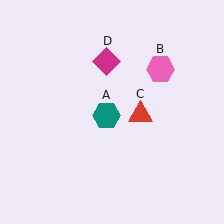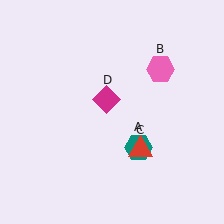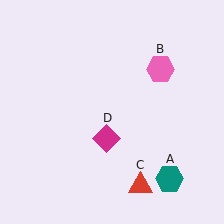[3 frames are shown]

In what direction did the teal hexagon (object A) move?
The teal hexagon (object A) moved down and to the right.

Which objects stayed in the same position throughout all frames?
Pink hexagon (object B) remained stationary.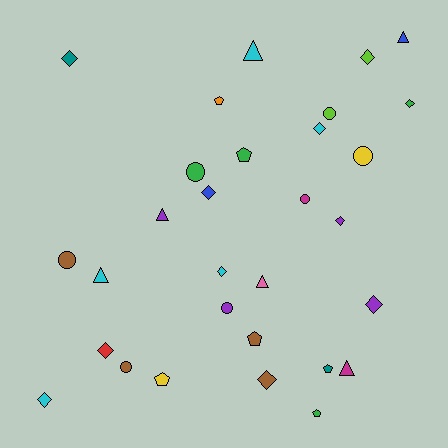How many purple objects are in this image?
There are 4 purple objects.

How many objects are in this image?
There are 30 objects.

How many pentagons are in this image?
There are 6 pentagons.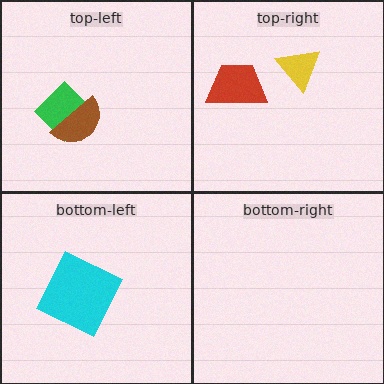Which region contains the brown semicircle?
The top-left region.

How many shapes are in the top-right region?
2.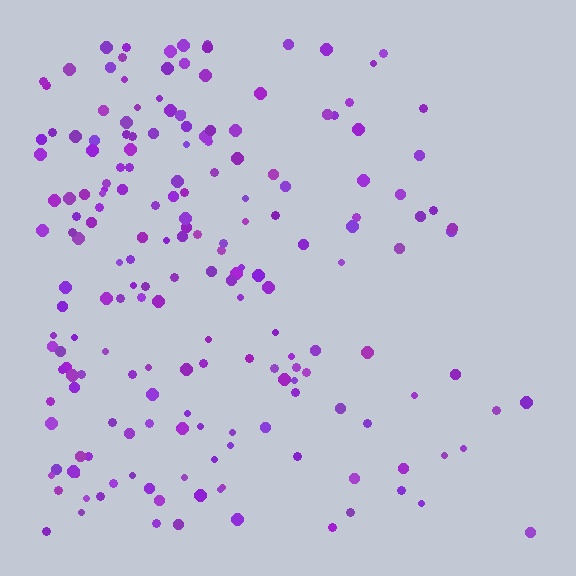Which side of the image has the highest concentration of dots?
The left.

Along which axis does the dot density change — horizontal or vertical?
Horizontal.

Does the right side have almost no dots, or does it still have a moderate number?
Still a moderate number, just noticeably fewer than the left.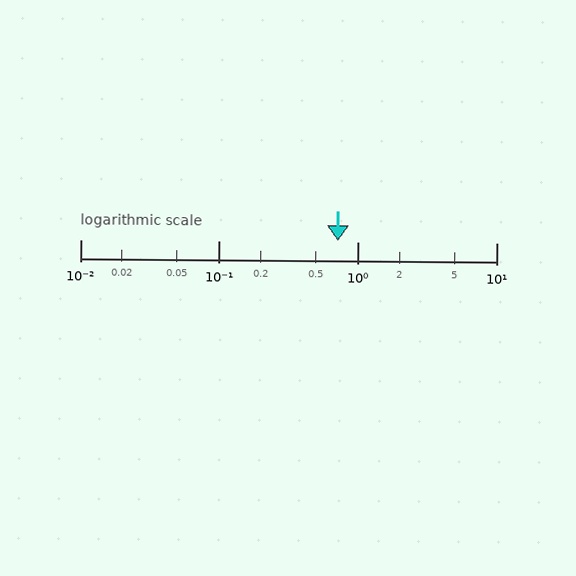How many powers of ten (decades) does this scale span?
The scale spans 3 decades, from 0.01 to 10.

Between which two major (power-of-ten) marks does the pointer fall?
The pointer is between 0.1 and 1.